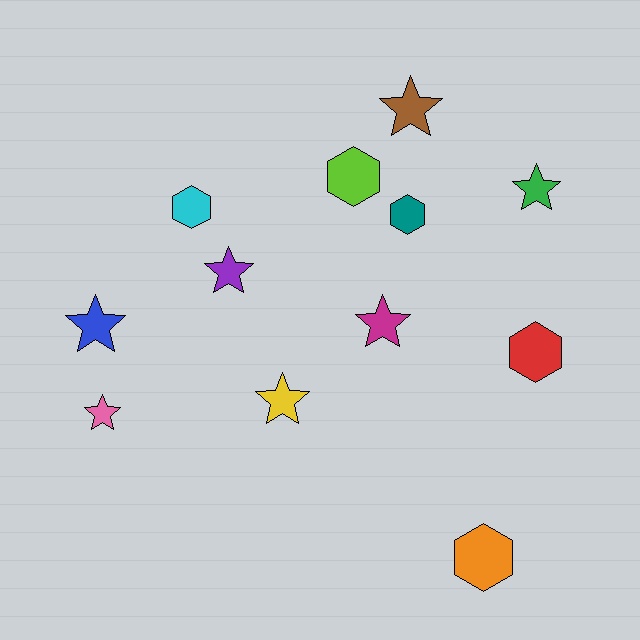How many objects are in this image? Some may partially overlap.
There are 12 objects.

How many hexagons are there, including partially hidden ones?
There are 5 hexagons.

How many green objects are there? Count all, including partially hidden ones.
There is 1 green object.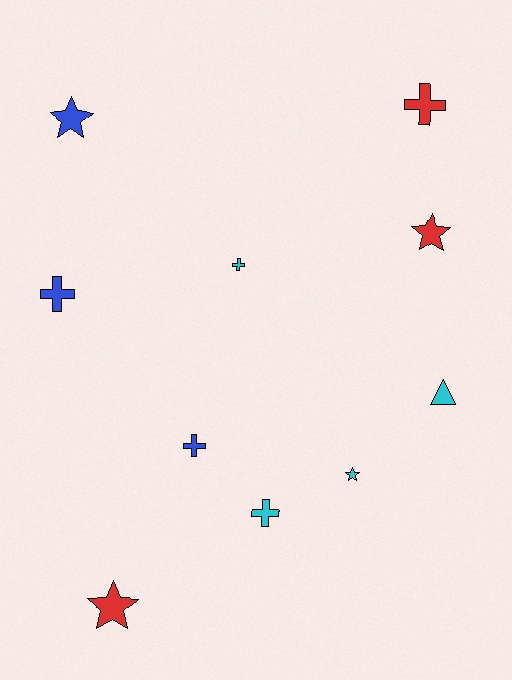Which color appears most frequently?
Cyan, with 4 objects.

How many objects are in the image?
There are 10 objects.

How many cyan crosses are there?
There are 2 cyan crosses.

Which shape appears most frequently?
Cross, with 5 objects.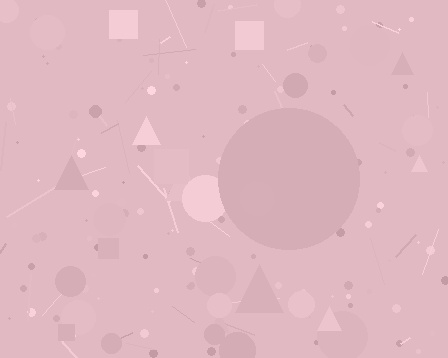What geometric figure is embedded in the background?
A circle is embedded in the background.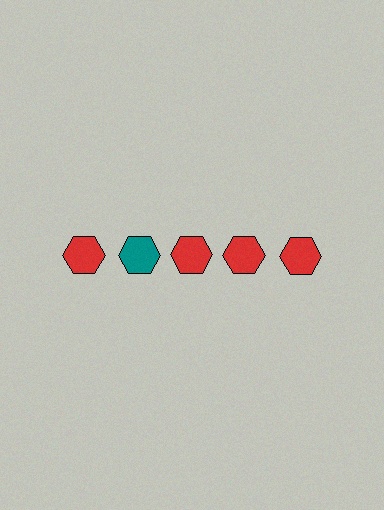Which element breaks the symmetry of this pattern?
The teal hexagon in the top row, second from left column breaks the symmetry. All other shapes are red hexagons.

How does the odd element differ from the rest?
It has a different color: teal instead of red.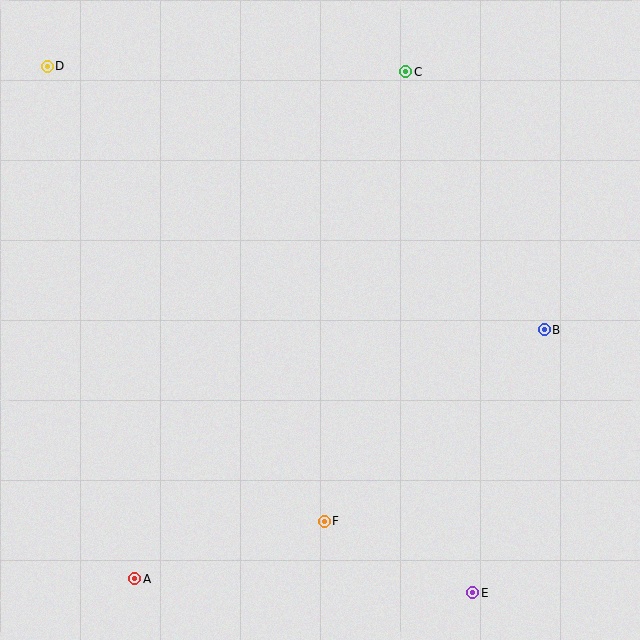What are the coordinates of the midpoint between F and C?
The midpoint between F and C is at (365, 296).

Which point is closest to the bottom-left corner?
Point A is closest to the bottom-left corner.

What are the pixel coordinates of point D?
Point D is at (47, 66).